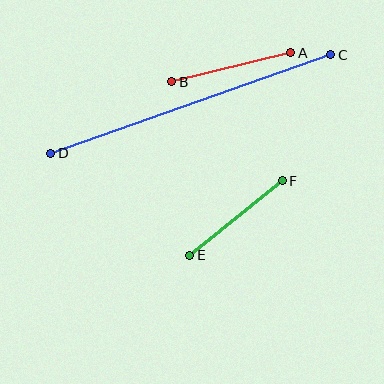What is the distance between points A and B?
The distance is approximately 123 pixels.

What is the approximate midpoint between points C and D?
The midpoint is at approximately (191, 104) pixels.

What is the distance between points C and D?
The distance is approximately 297 pixels.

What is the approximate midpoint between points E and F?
The midpoint is at approximately (236, 218) pixels.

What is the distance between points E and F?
The distance is approximately 119 pixels.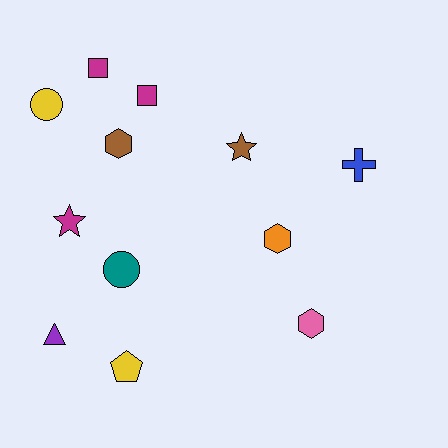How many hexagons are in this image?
There are 3 hexagons.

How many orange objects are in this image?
There is 1 orange object.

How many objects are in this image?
There are 12 objects.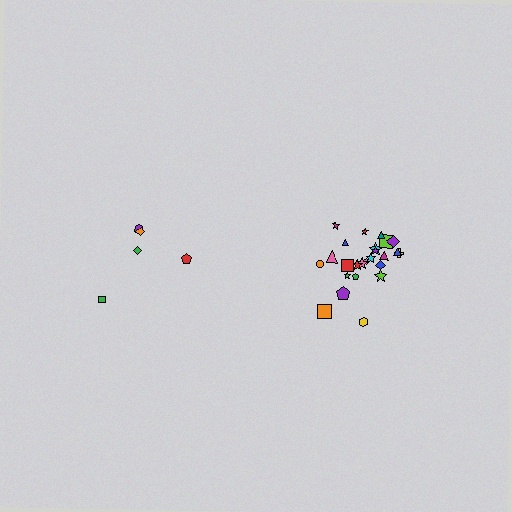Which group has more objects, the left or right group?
The right group.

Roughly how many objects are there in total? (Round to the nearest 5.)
Roughly 30 objects in total.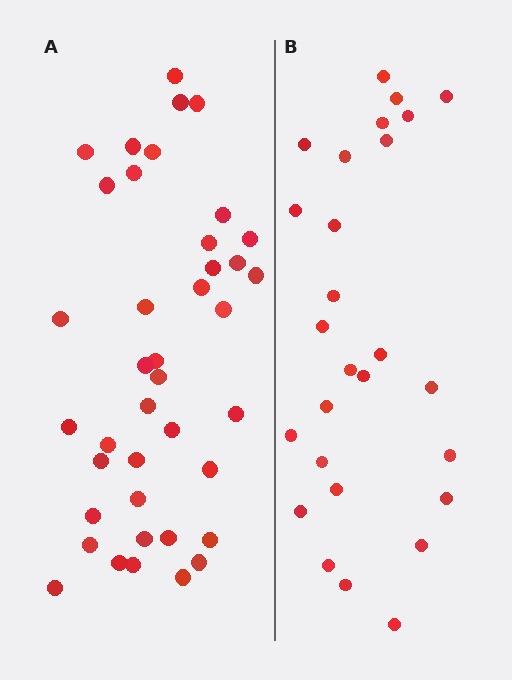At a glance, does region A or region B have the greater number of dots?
Region A (the left region) has more dots.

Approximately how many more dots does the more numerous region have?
Region A has approximately 15 more dots than region B.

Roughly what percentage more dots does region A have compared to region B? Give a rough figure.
About 50% more.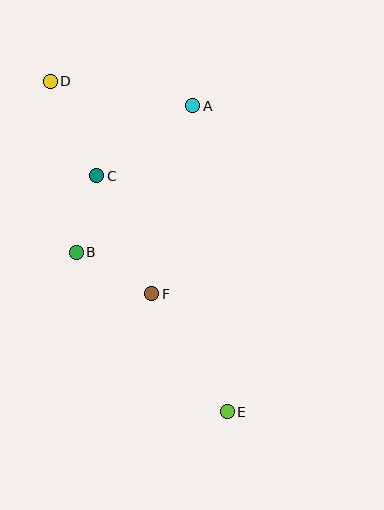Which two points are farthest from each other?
Points D and E are farthest from each other.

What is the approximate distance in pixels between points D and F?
The distance between D and F is approximately 235 pixels.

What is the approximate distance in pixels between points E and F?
The distance between E and F is approximately 140 pixels.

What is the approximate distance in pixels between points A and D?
The distance between A and D is approximately 145 pixels.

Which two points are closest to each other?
Points B and C are closest to each other.